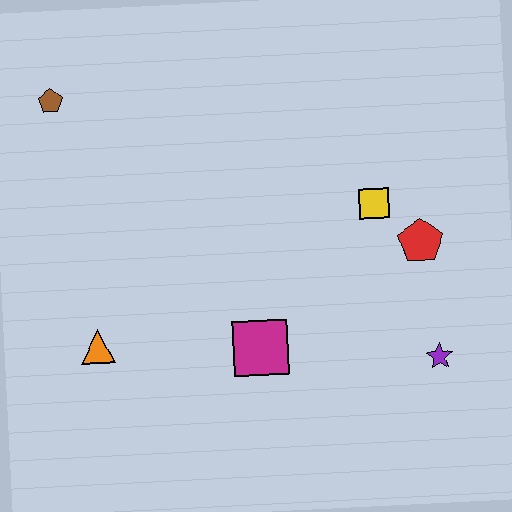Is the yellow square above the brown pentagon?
No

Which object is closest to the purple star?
The red pentagon is closest to the purple star.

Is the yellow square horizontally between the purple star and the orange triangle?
Yes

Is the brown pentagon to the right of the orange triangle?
No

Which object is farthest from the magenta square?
The brown pentagon is farthest from the magenta square.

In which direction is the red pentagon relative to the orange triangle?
The red pentagon is to the right of the orange triangle.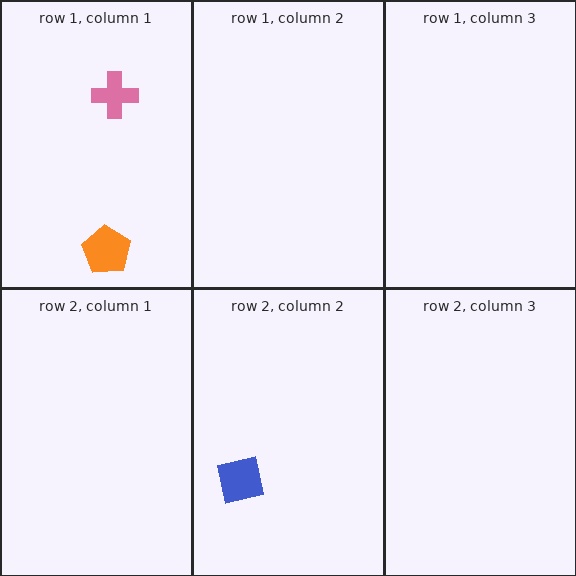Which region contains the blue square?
The row 2, column 2 region.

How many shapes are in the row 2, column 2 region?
1.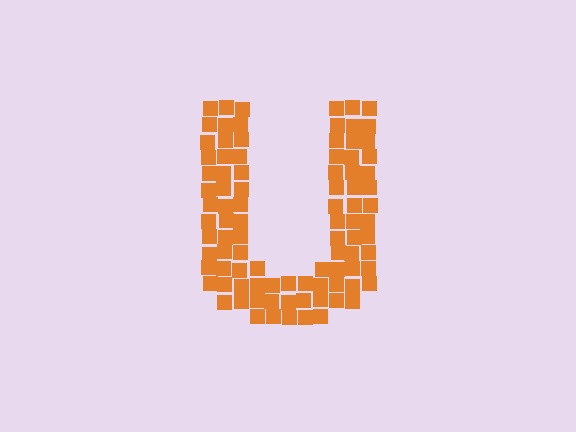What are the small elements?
The small elements are squares.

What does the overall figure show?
The overall figure shows the letter U.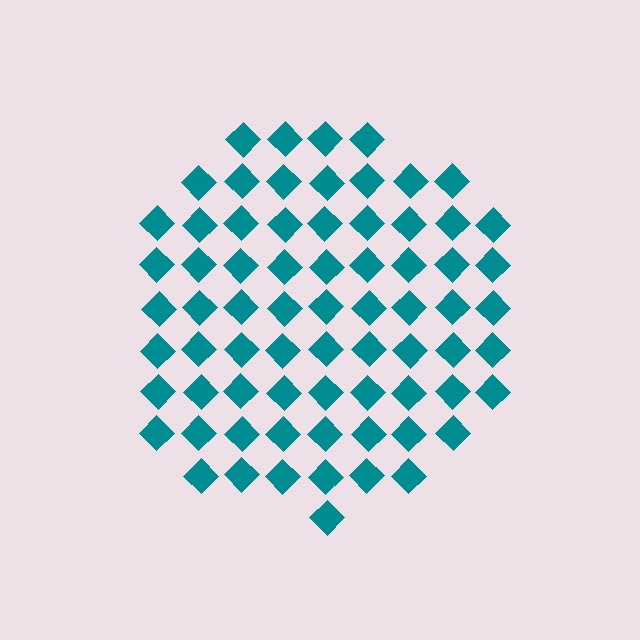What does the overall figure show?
The overall figure shows a circle.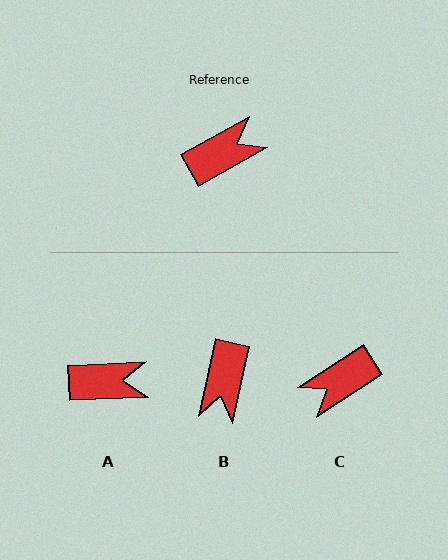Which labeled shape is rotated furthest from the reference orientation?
C, about 177 degrees away.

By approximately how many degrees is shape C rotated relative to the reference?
Approximately 177 degrees clockwise.